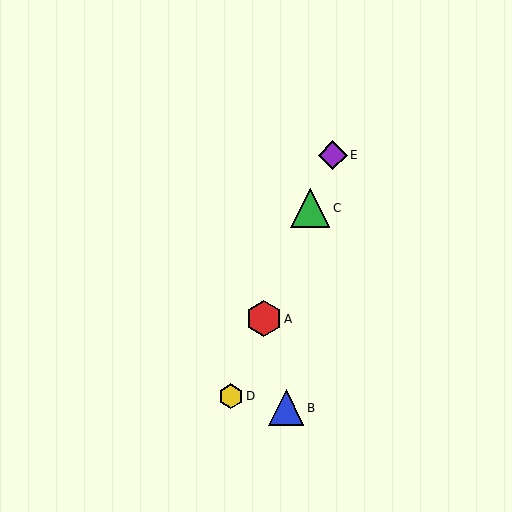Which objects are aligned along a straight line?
Objects A, C, D, E are aligned along a straight line.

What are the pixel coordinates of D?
Object D is at (231, 396).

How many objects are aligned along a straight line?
4 objects (A, C, D, E) are aligned along a straight line.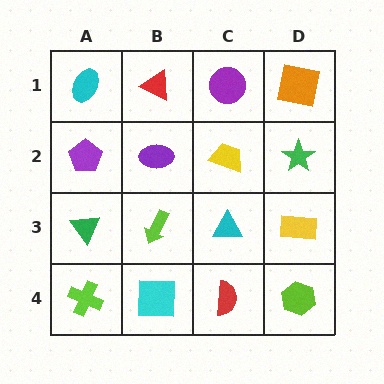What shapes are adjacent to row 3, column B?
A purple ellipse (row 2, column B), a cyan square (row 4, column B), a green triangle (row 3, column A), a cyan triangle (row 3, column C).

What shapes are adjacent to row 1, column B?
A purple ellipse (row 2, column B), a cyan ellipse (row 1, column A), a purple circle (row 1, column C).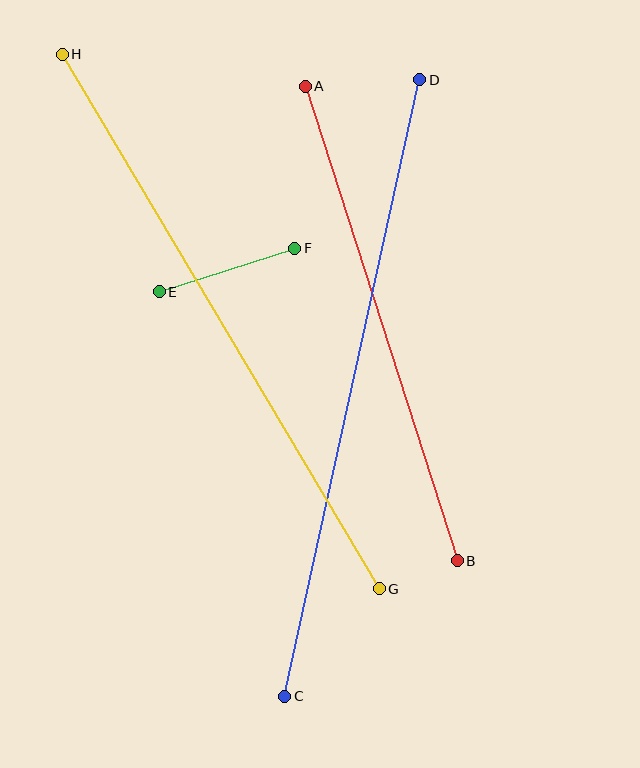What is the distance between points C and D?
The distance is approximately 631 pixels.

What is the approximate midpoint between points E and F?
The midpoint is at approximately (227, 270) pixels.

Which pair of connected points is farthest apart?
Points C and D are farthest apart.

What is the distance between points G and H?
The distance is approximately 621 pixels.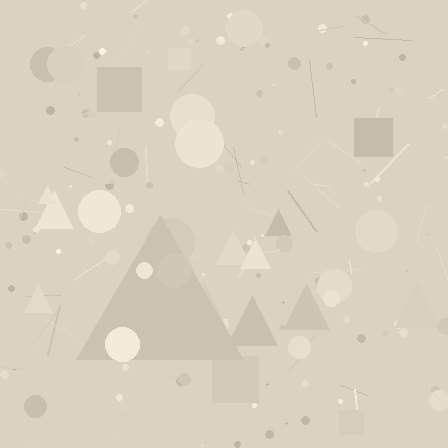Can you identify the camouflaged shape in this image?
The camouflaged shape is a triangle.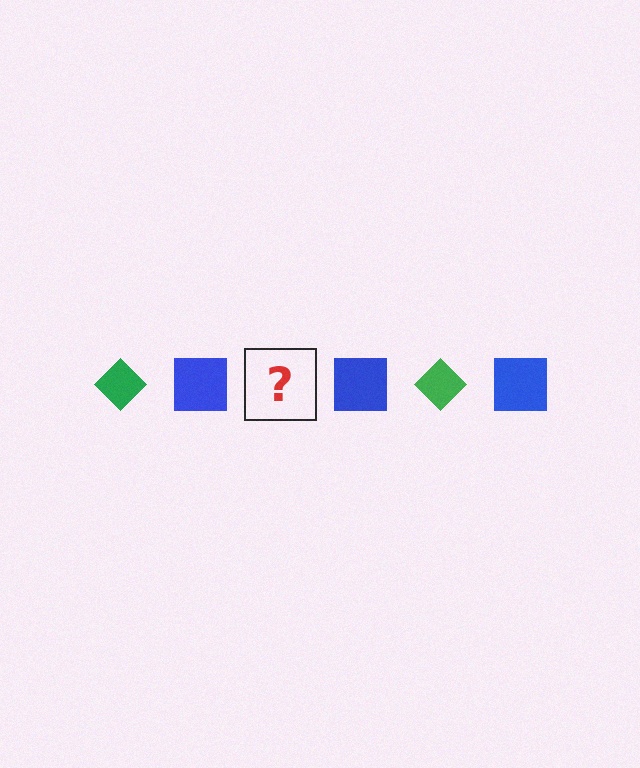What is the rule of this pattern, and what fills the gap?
The rule is that the pattern alternates between green diamond and blue square. The gap should be filled with a green diamond.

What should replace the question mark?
The question mark should be replaced with a green diamond.